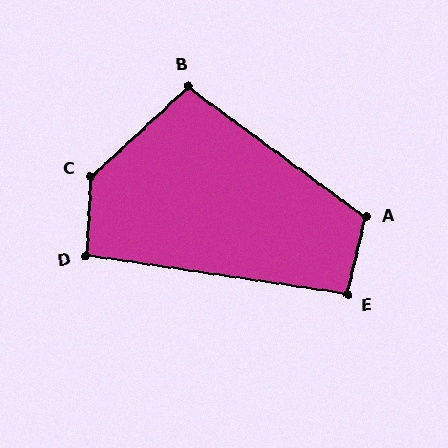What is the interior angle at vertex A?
Approximately 113 degrees (obtuse).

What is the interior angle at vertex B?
Approximately 101 degrees (obtuse).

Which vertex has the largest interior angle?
C, at approximately 136 degrees.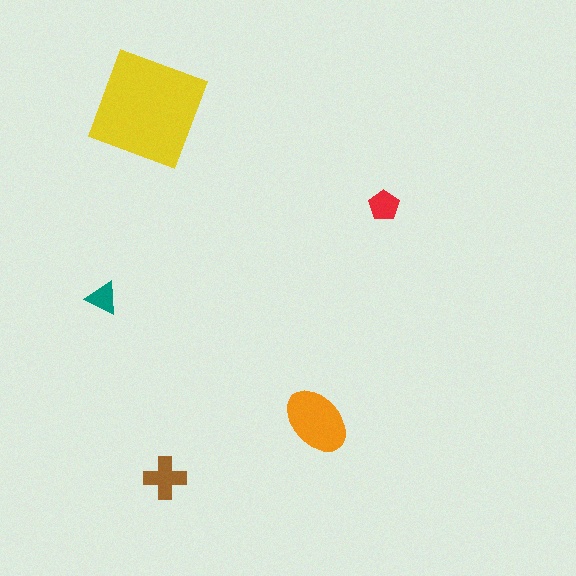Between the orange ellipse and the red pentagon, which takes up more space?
The orange ellipse.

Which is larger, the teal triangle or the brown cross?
The brown cross.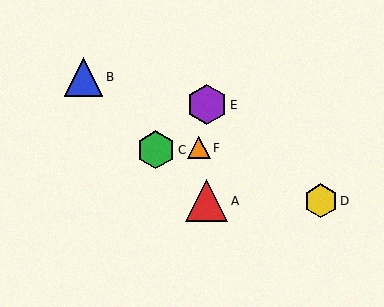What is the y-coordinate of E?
Object E is at y≈105.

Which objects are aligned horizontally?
Objects A, D are aligned horizontally.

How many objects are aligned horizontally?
2 objects (A, D) are aligned horizontally.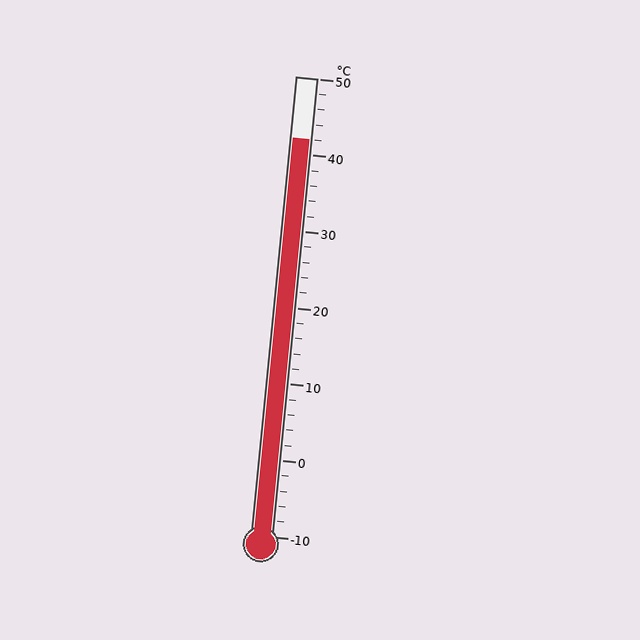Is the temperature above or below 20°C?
The temperature is above 20°C.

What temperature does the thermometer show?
The thermometer shows approximately 42°C.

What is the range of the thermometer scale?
The thermometer scale ranges from -10°C to 50°C.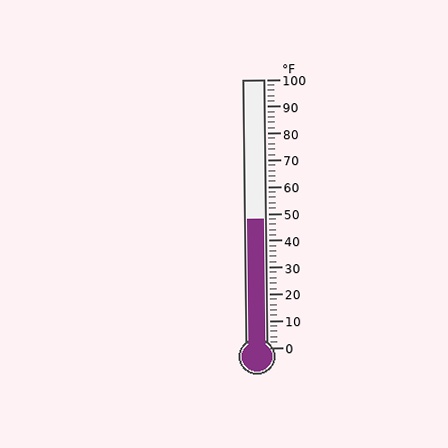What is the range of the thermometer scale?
The thermometer scale ranges from 0°F to 100°F.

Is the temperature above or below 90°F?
The temperature is below 90°F.